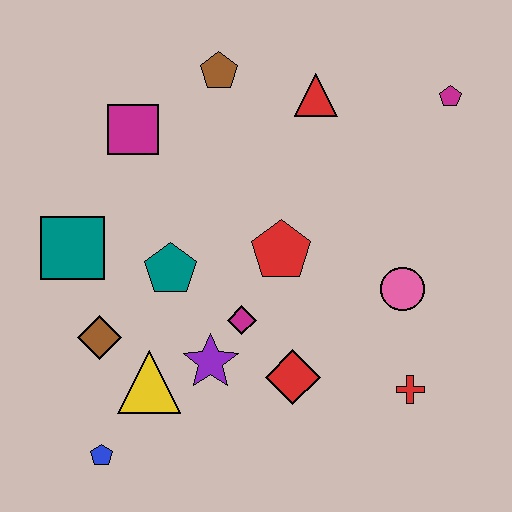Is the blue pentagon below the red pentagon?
Yes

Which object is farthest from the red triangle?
The blue pentagon is farthest from the red triangle.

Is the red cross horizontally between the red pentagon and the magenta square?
No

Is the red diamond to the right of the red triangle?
No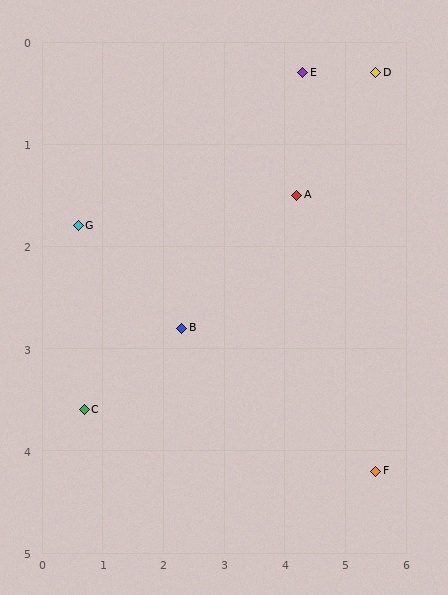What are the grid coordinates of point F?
Point F is at approximately (5.5, 4.2).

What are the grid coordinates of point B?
Point B is at approximately (2.3, 2.8).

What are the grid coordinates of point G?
Point G is at approximately (0.6, 1.8).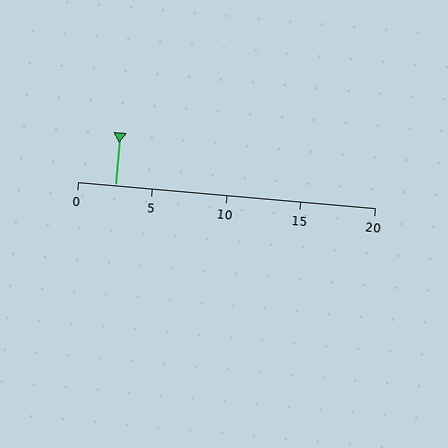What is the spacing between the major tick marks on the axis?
The major ticks are spaced 5 apart.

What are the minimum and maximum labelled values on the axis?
The axis runs from 0 to 20.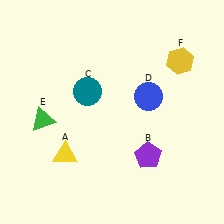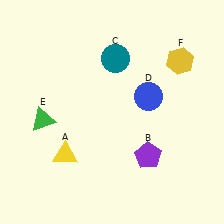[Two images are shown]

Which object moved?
The teal circle (C) moved up.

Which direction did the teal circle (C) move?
The teal circle (C) moved up.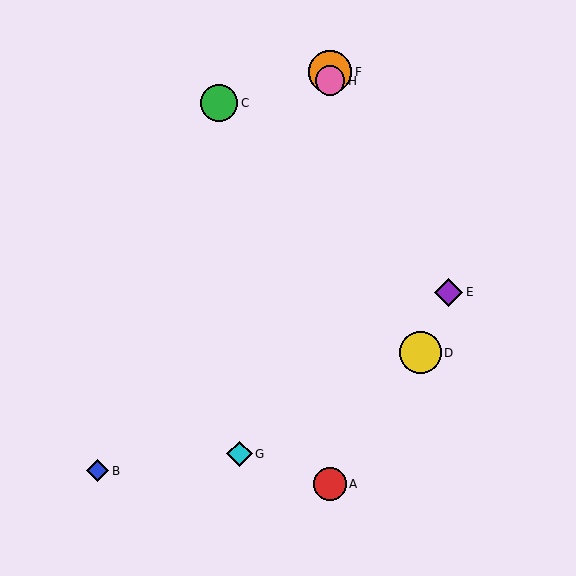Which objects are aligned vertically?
Objects A, F, H are aligned vertically.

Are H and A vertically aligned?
Yes, both are at x≈330.